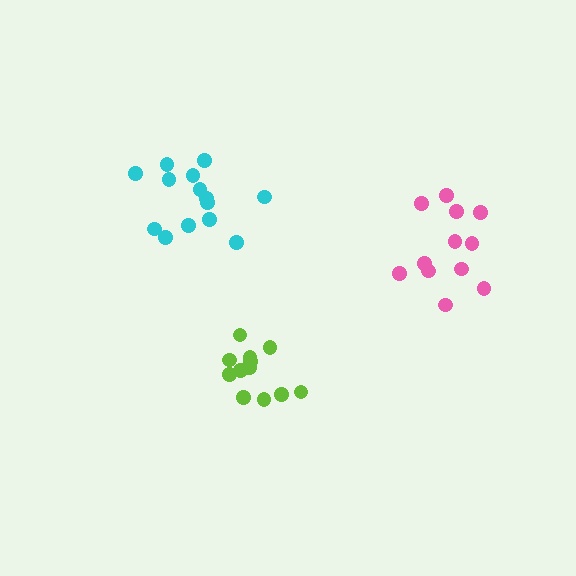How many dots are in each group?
Group 1: 12 dots, Group 2: 12 dots, Group 3: 14 dots (38 total).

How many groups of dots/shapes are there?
There are 3 groups.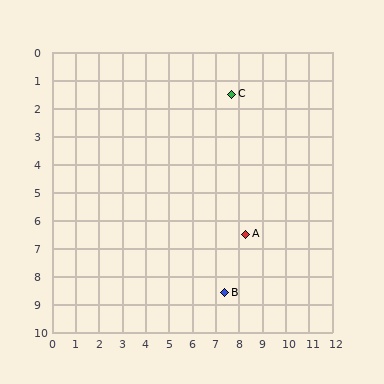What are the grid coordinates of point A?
Point A is at approximately (8.3, 6.5).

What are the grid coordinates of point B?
Point B is at approximately (7.4, 8.6).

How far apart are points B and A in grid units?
Points B and A are about 2.3 grid units apart.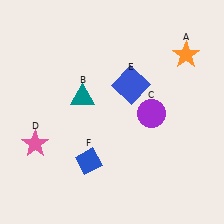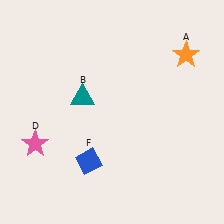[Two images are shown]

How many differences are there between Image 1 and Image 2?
There are 2 differences between the two images.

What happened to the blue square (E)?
The blue square (E) was removed in Image 2. It was in the top-right area of Image 1.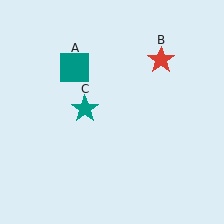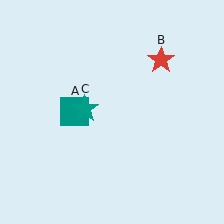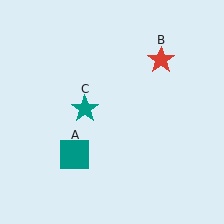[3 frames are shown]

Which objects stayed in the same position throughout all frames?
Red star (object B) and teal star (object C) remained stationary.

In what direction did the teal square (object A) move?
The teal square (object A) moved down.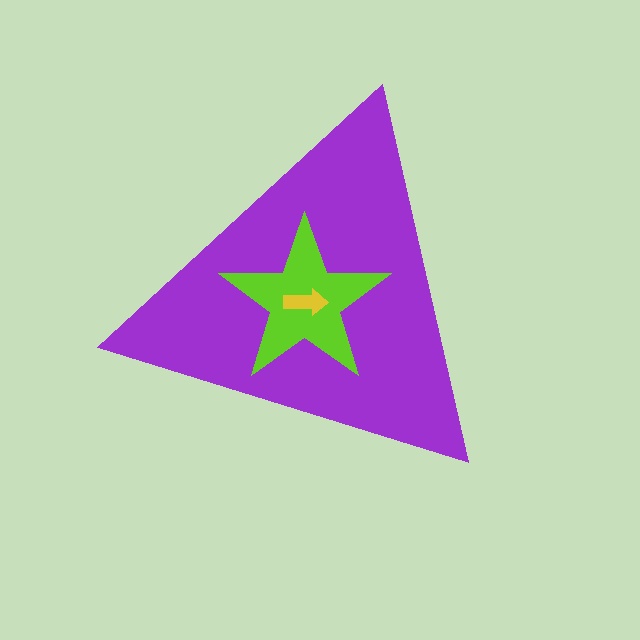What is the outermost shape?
The purple triangle.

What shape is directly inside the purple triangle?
The lime star.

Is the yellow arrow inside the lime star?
Yes.